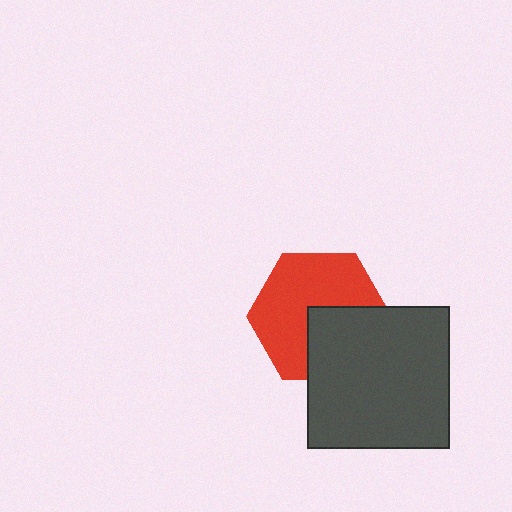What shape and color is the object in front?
The object in front is a dark gray square.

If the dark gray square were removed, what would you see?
You would see the complete red hexagon.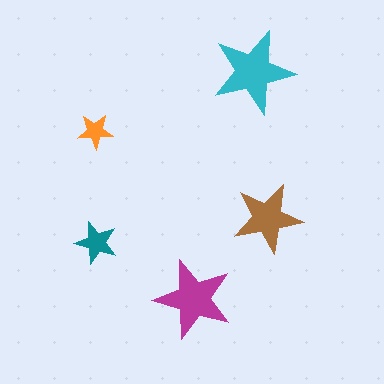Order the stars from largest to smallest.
the cyan one, the magenta one, the brown one, the teal one, the orange one.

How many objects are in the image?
There are 5 objects in the image.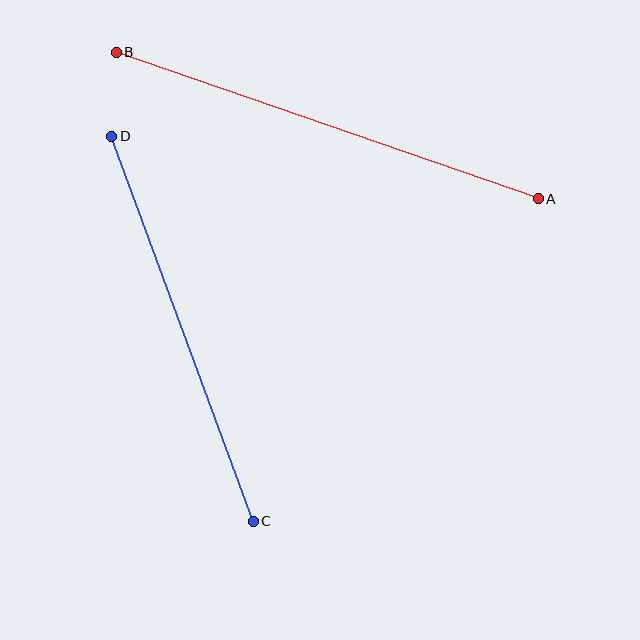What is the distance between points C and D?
The distance is approximately 410 pixels.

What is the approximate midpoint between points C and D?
The midpoint is at approximately (182, 329) pixels.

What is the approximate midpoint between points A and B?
The midpoint is at approximately (327, 126) pixels.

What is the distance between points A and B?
The distance is approximately 446 pixels.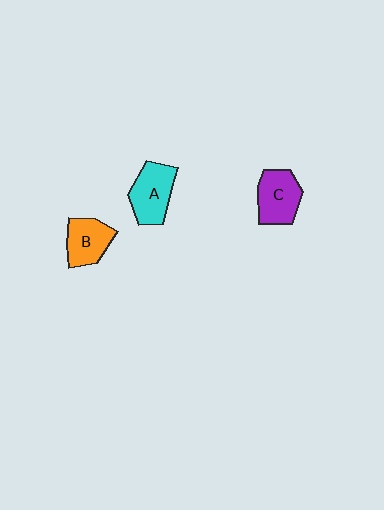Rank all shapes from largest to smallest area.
From largest to smallest: A (cyan), C (purple), B (orange).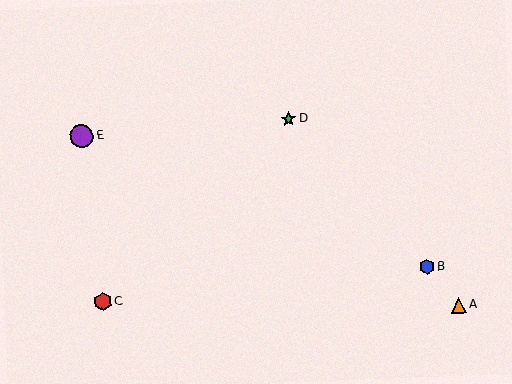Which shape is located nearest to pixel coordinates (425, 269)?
The blue hexagon (labeled B) at (427, 267) is nearest to that location.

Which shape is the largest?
The purple circle (labeled E) is the largest.